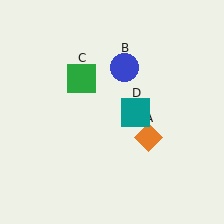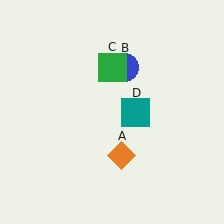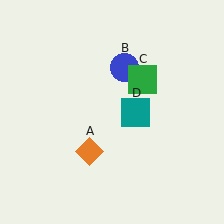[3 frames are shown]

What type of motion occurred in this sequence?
The orange diamond (object A), green square (object C) rotated clockwise around the center of the scene.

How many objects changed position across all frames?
2 objects changed position: orange diamond (object A), green square (object C).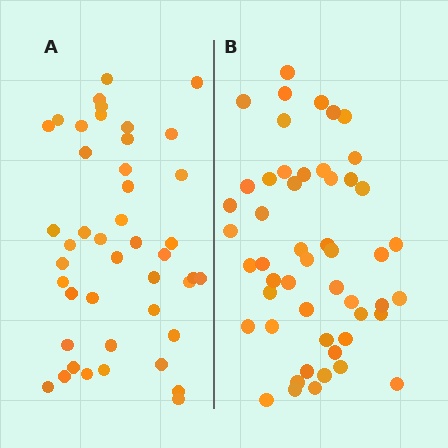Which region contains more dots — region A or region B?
Region B (the right region) has more dots.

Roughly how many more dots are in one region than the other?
Region B has roughly 8 or so more dots than region A.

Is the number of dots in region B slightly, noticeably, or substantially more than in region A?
Region B has only slightly more — the two regions are fairly close. The ratio is roughly 1.2 to 1.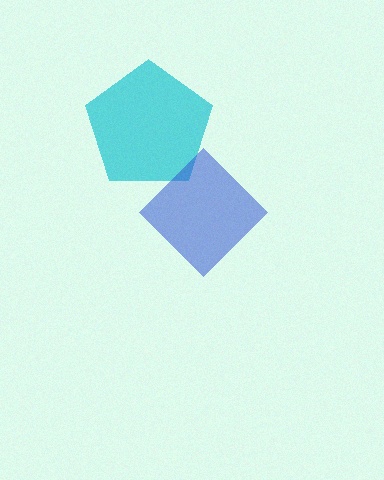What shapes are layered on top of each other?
The layered shapes are: a cyan pentagon, a blue diamond.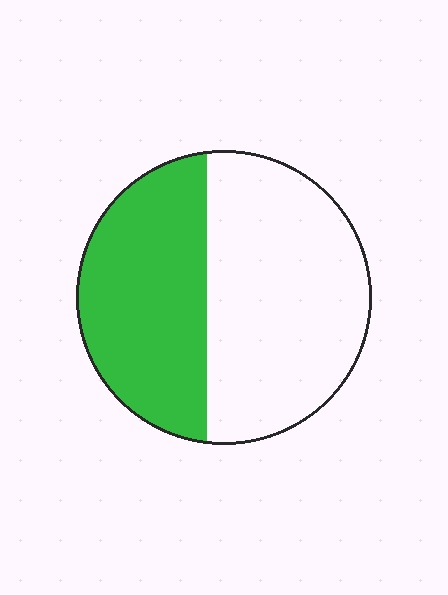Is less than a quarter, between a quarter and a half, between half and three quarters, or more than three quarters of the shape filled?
Between a quarter and a half.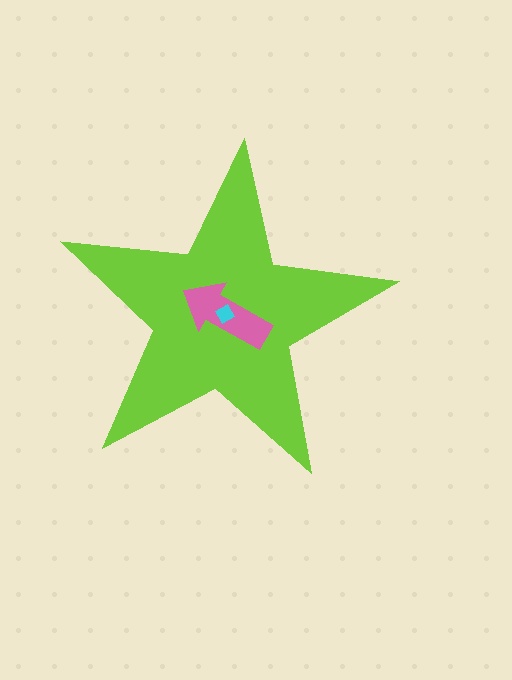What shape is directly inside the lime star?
The pink arrow.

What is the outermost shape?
The lime star.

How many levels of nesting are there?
3.